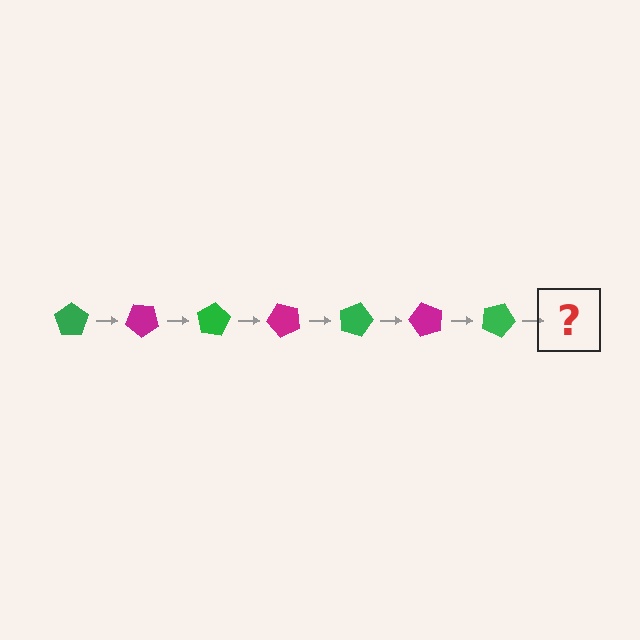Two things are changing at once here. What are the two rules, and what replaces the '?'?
The two rules are that it rotates 40 degrees each step and the color cycles through green and magenta. The '?' should be a magenta pentagon, rotated 280 degrees from the start.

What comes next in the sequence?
The next element should be a magenta pentagon, rotated 280 degrees from the start.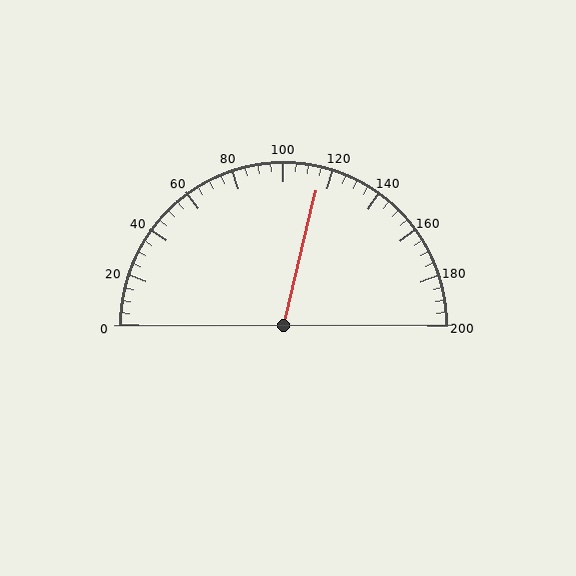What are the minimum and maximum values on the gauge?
The gauge ranges from 0 to 200.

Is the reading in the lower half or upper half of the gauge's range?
The reading is in the upper half of the range (0 to 200).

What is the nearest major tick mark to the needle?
The nearest major tick mark is 120.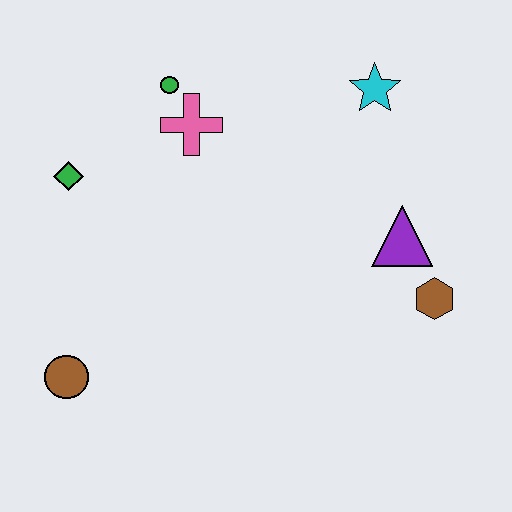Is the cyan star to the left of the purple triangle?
Yes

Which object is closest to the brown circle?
The green diamond is closest to the brown circle.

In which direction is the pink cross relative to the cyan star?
The pink cross is to the left of the cyan star.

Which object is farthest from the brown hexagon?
The green diamond is farthest from the brown hexagon.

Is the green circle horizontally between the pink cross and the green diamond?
Yes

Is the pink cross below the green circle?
Yes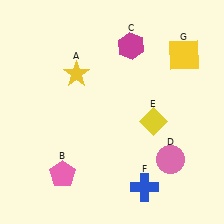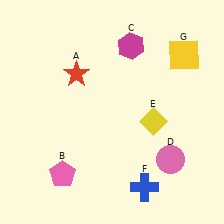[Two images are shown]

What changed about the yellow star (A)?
In Image 1, A is yellow. In Image 2, it changed to red.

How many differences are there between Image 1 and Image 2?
There is 1 difference between the two images.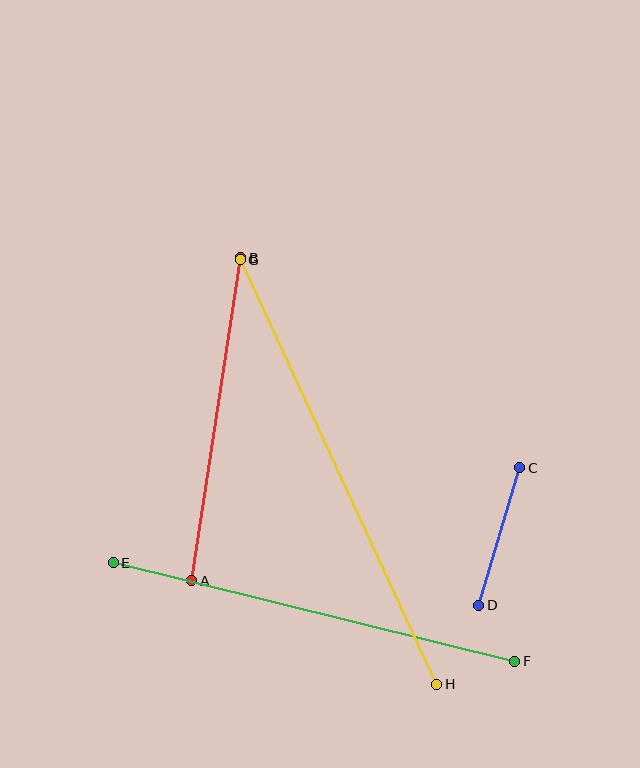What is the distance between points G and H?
The distance is approximately 468 pixels.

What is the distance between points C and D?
The distance is approximately 144 pixels.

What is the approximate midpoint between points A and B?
The midpoint is at approximately (216, 419) pixels.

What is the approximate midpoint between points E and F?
The midpoint is at approximately (314, 612) pixels.